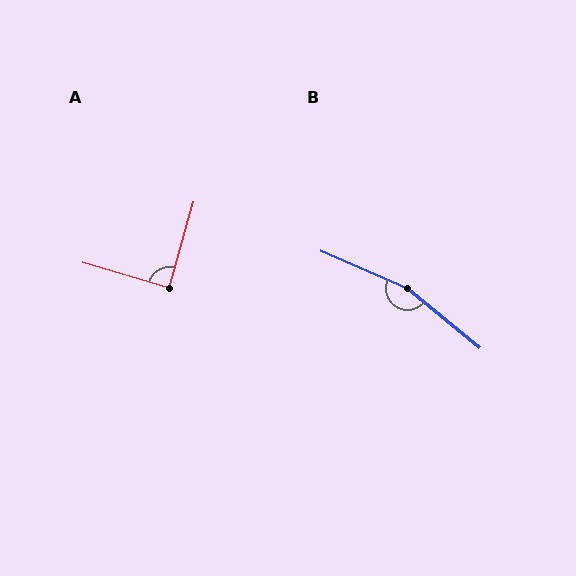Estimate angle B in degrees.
Approximately 164 degrees.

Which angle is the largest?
B, at approximately 164 degrees.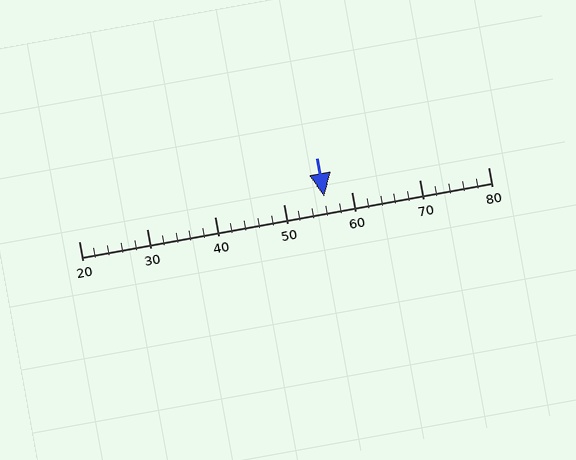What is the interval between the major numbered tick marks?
The major tick marks are spaced 10 units apart.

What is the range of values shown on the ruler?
The ruler shows values from 20 to 80.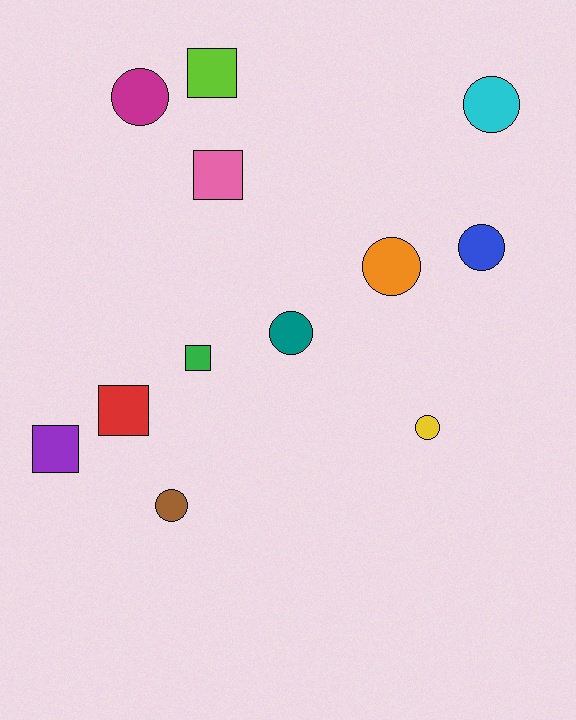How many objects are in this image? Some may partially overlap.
There are 12 objects.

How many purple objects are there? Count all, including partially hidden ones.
There is 1 purple object.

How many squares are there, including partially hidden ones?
There are 5 squares.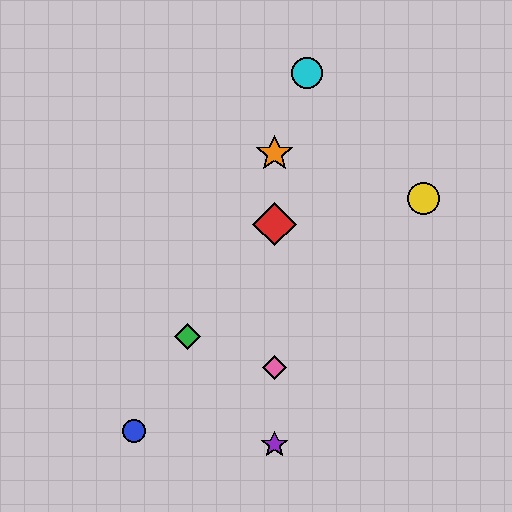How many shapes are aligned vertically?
4 shapes (the red diamond, the purple star, the orange star, the pink diamond) are aligned vertically.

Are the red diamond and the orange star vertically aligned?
Yes, both are at x≈275.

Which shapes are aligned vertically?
The red diamond, the purple star, the orange star, the pink diamond are aligned vertically.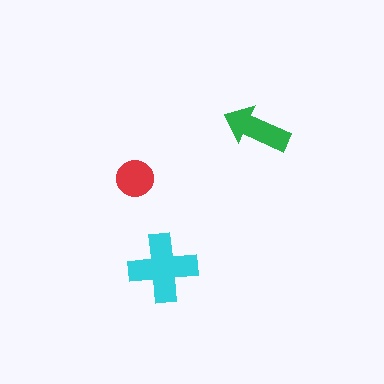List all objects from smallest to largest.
The red circle, the green arrow, the cyan cross.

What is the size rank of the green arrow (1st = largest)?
2nd.